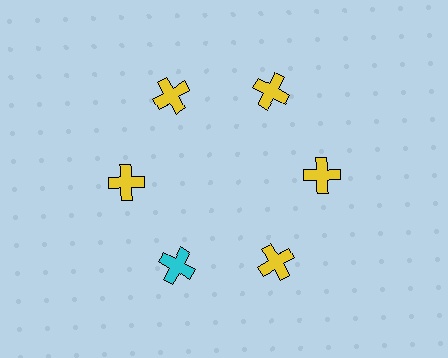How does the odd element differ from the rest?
It has a different color: cyan instead of yellow.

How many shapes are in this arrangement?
There are 6 shapes arranged in a ring pattern.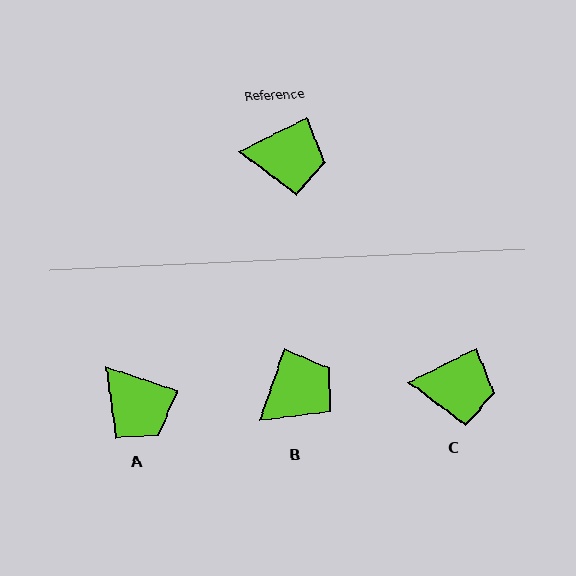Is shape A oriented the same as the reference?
No, it is off by about 45 degrees.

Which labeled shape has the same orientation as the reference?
C.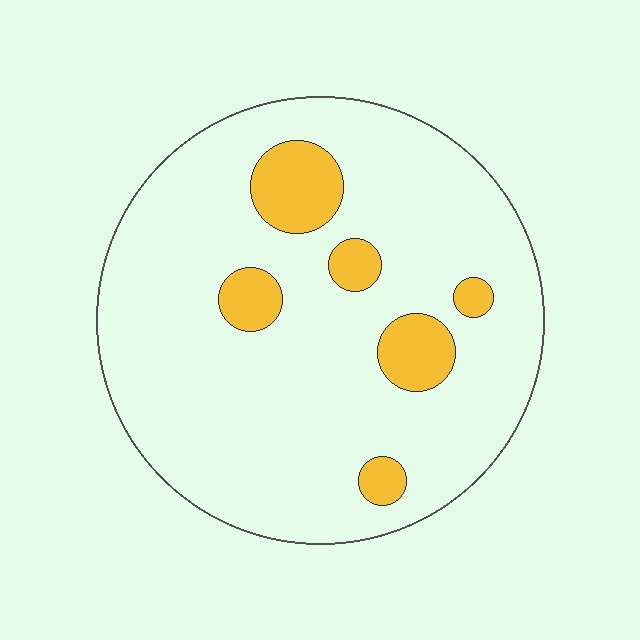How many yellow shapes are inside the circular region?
6.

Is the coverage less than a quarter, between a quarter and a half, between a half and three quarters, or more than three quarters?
Less than a quarter.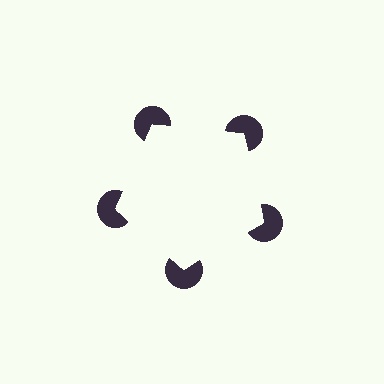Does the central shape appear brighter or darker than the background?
It typically appears slightly brighter than the background, even though no actual brightness change is drawn.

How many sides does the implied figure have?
5 sides.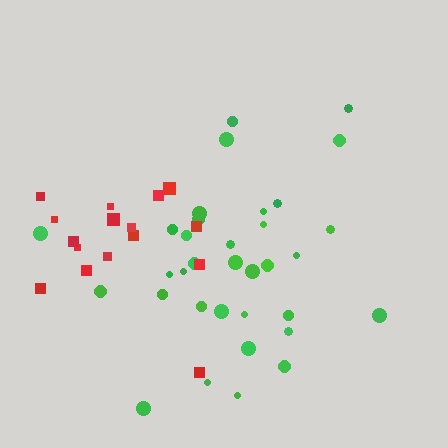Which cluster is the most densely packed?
Green.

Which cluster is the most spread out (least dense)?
Red.